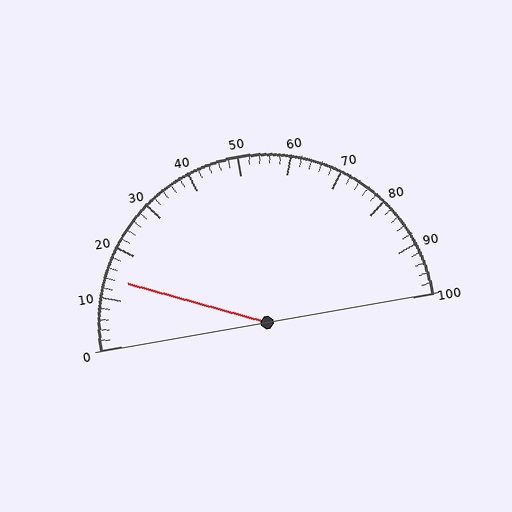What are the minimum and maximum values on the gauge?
The gauge ranges from 0 to 100.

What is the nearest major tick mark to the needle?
The nearest major tick mark is 10.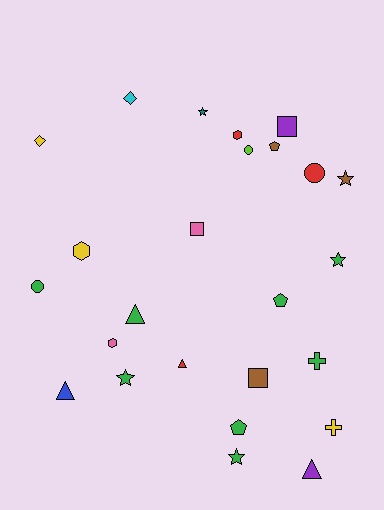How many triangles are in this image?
There are 4 triangles.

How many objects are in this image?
There are 25 objects.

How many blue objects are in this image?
There is 1 blue object.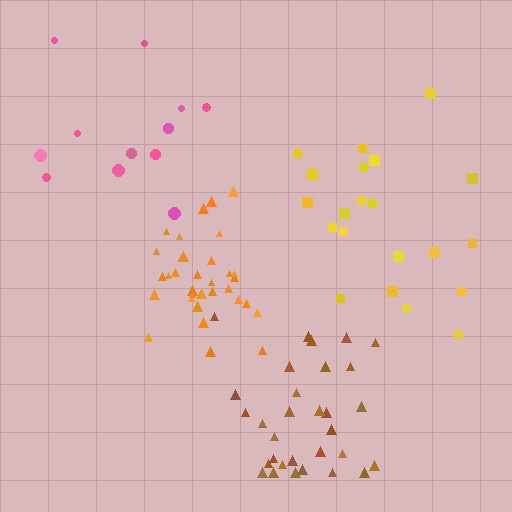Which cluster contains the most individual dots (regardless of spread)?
Orange (33).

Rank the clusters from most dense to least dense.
orange, brown, yellow, pink.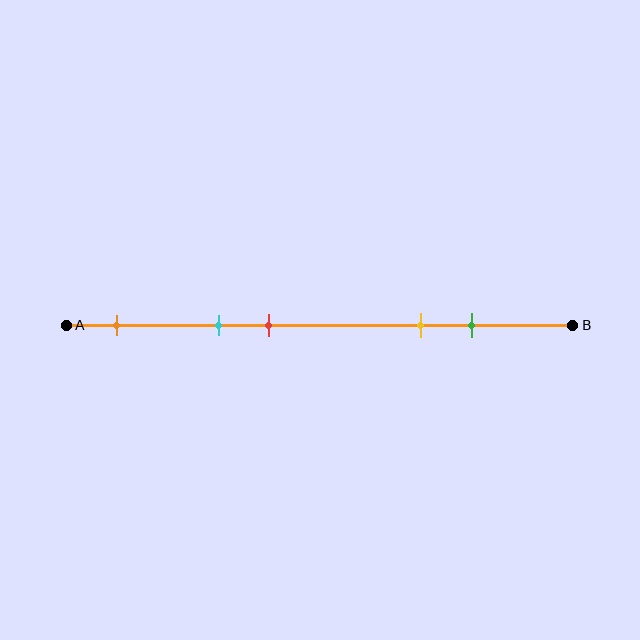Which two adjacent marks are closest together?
The cyan and red marks are the closest adjacent pair.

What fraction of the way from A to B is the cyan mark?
The cyan mark is approximately 30% (0.3) of the way from A to B.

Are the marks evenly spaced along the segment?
No, the marks are not evenly spaced.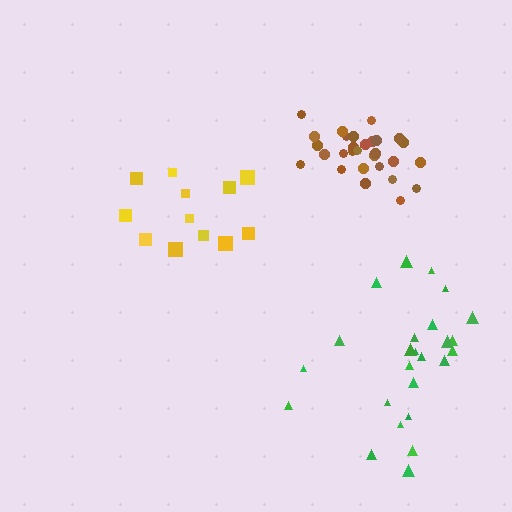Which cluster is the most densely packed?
Brown.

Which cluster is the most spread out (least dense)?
Yellow.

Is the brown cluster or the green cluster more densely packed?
Brown.